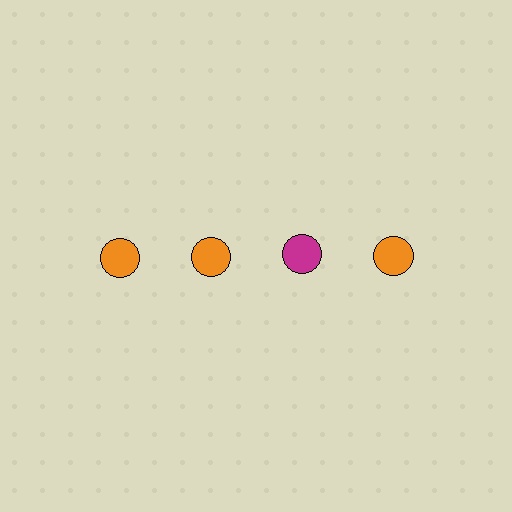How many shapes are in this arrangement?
There are 4 shapes arranged in a grid pattern.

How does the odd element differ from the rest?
It has a different color: magenta instead of orange.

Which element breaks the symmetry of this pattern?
The magenta circle in the top row, center column breaks the symmetry. All other shapes are orange circles.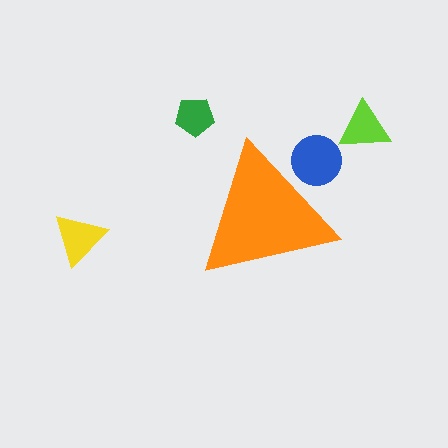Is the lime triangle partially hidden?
No, the lime triangle is fully visible.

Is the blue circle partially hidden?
Yes, the blue circle is partially hidden behind the orange triangle.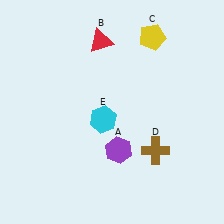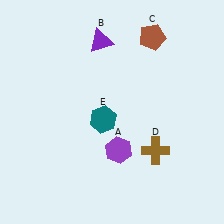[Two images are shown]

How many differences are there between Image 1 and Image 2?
There are 3 differences between the two images.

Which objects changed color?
B changed from red to purple. C changed from yellow to brown. E changed from cyan to teal.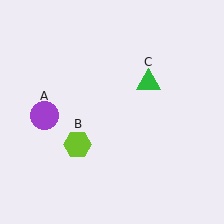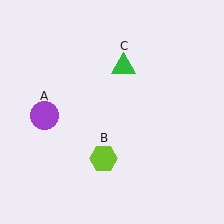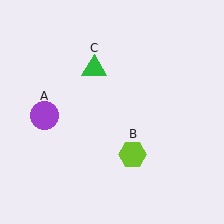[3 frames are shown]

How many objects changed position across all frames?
2 objects changed position: lime hexagon (object B), green triangle (object C).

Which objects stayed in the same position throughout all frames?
Purple circle (object A) remained stationary.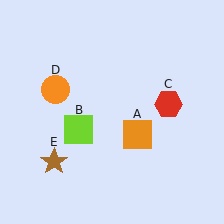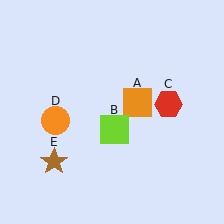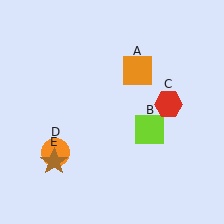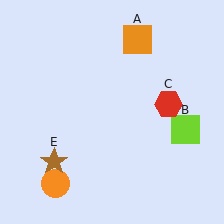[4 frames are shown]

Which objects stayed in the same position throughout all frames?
Red hexagon (object C) and brown star (object E) remained stationary.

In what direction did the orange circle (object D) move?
The orange circle (object D) moved down.